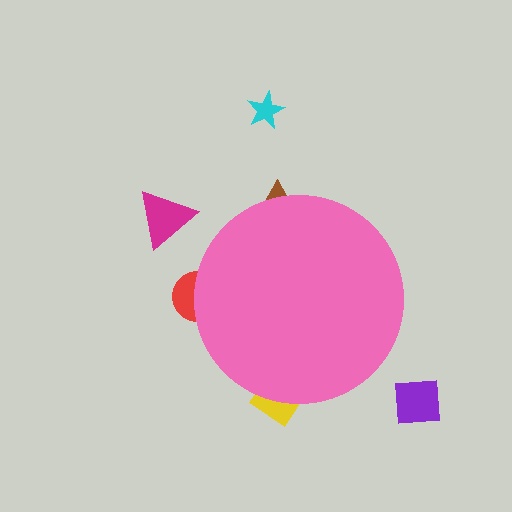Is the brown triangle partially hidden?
Yes, the brown triangle is partially hidden behind the pink circle.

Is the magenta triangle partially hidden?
No, the magenta triangle is fully visible.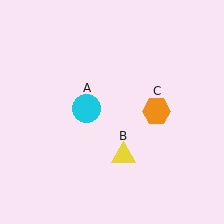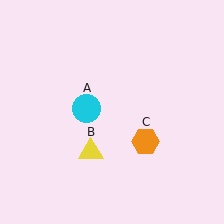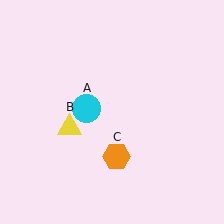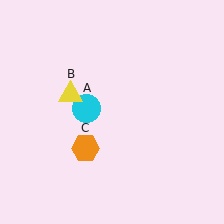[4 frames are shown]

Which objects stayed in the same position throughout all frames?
Cyan circle (object A) remained stationary.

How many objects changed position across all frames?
2 objects changed position: yellow triangle (object B), orange hexagon (object C).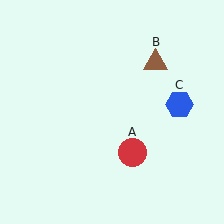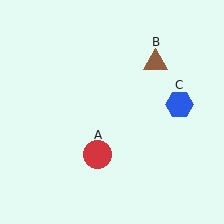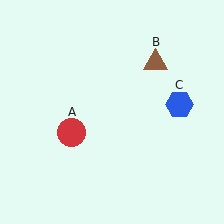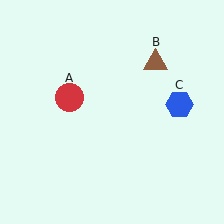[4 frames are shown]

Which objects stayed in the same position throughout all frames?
Brown triangle (object B) and blue hexagon (object C) remained stationary.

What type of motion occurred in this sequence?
The red circle (object A) rotated clockwise around the center of the scene.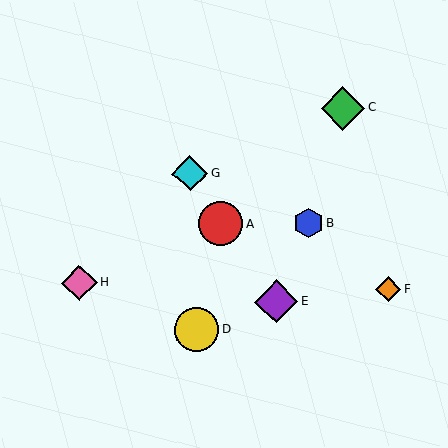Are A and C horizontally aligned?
No, A is at y≈224 and C is at y≈108.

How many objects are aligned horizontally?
2 objects (A, B) are aligned horizontally.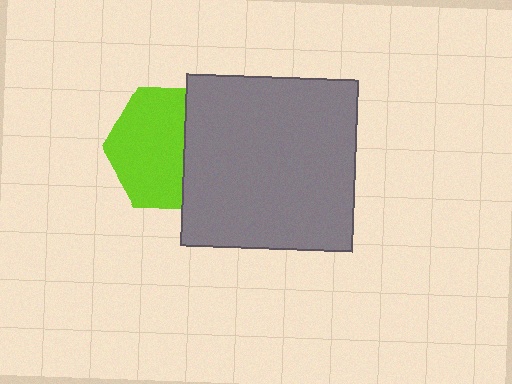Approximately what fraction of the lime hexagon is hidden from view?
Roughly 39% of the lime hexagon is hidden behind the gray square.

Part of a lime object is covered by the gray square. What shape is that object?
It is a hexagon.